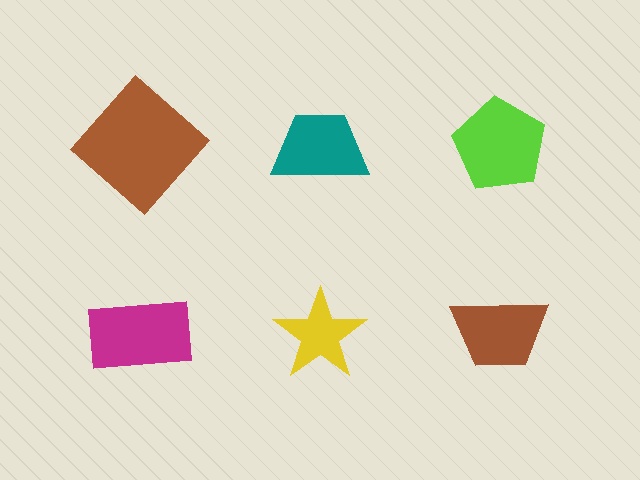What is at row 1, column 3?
A lime pentagon.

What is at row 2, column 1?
A magenta rectangle.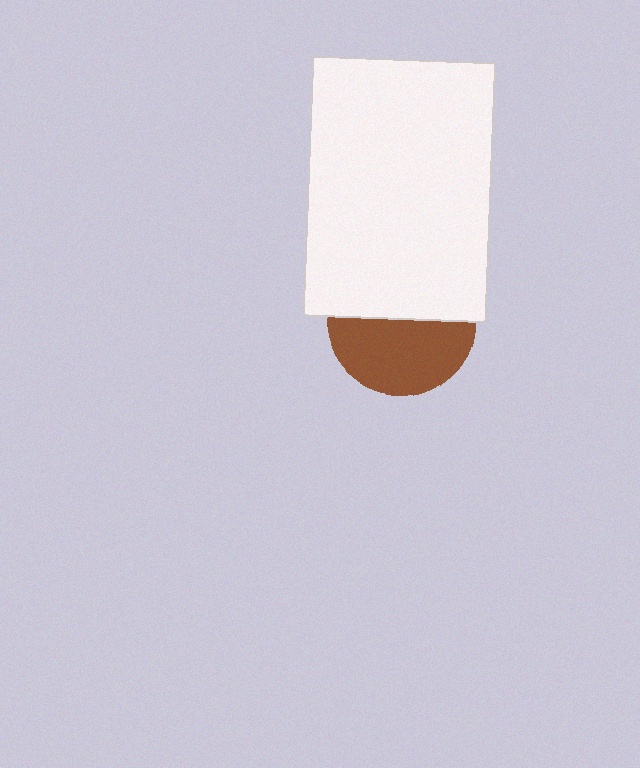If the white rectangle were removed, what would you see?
You would see the complete brown circle.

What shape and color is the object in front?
The object in front is a white rectangle.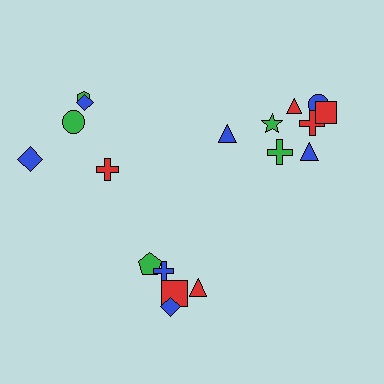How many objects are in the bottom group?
There are 5 objects.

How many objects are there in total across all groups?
There are 18 objects.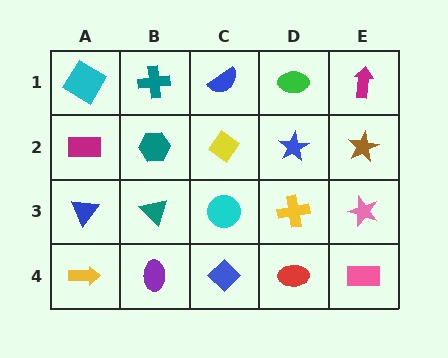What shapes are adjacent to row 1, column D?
A blue star (row 2, column D), a blue semicircle (row 1, column C), a magenta arrow (row 1, column E).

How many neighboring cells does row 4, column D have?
3.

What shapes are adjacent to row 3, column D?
A blue star (row 2, column D), a red ellipse (row 4, column D), a cyan circle (row 3, column C), a pink star (row 3, column E).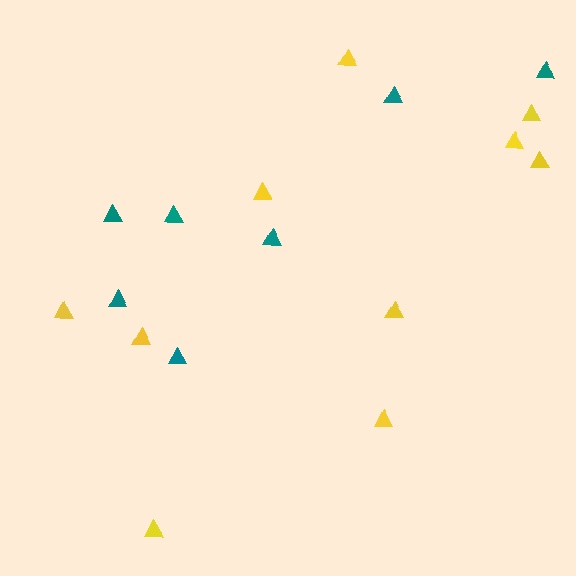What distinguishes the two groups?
There are 2 groups: one group of yellow triangles (10) and one group of teal triangles (7).